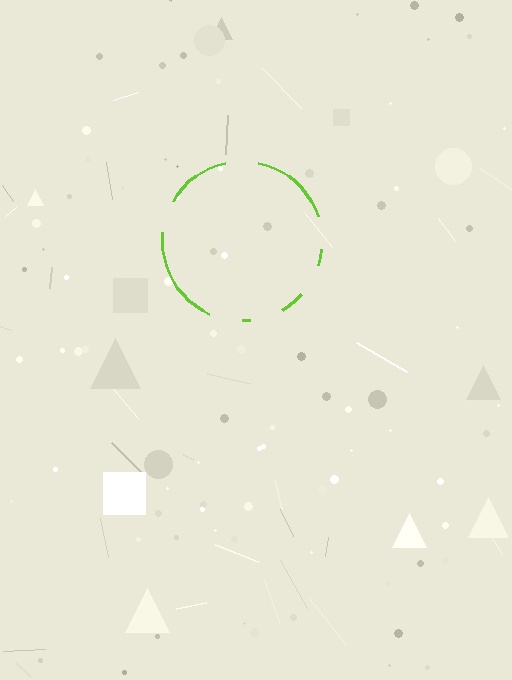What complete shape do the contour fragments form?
The contour fragments form a circle.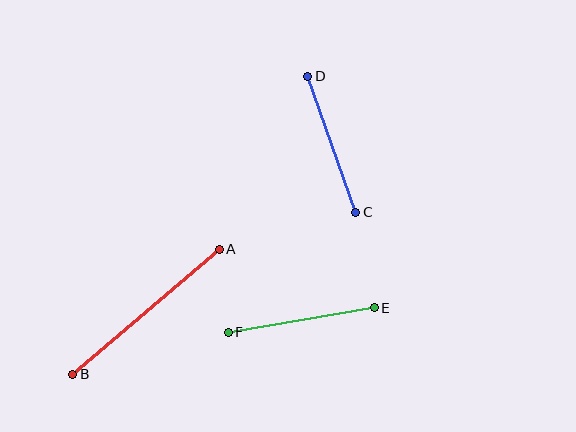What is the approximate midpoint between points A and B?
The midpoint is at approximately (146, 312) pixels.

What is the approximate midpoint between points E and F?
The midpoint is at approximately (301, 320) pixels.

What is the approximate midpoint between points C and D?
The midpoint is at approximately (332, 144) pixels.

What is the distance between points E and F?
The distance is approximately 148 pixels.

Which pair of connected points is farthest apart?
Points A and B are farthest apart.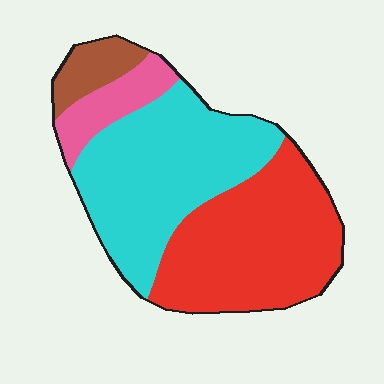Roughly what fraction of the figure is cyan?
Cyan takes up about two fifths (2/5) of the figure.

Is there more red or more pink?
Red.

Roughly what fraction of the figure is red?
Red takes up about two fifths (2/5) of the figure.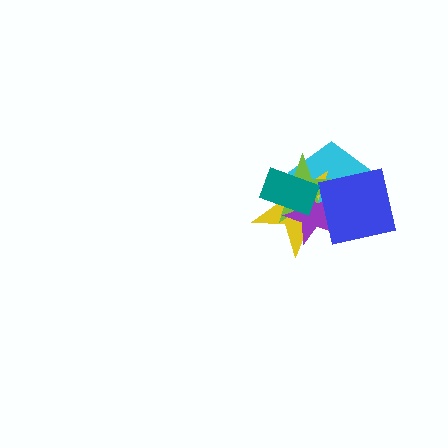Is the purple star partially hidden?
Yes, it is partially covered by another shape.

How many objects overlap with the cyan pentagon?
5 objects overlap with the cyan pentagon.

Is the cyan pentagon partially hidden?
Yes, it is partially covered by another shape.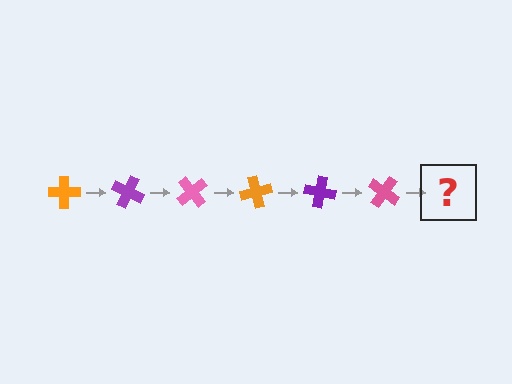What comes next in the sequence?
The next element should be an orange cross, rotated 150 degrees from the start.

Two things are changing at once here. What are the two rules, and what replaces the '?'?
The two rules are that it rotates 25 degrees each step and the color cycles through orange, purple, and pink. The '?' should be an orange cross, rotated 150 degrees from the start.